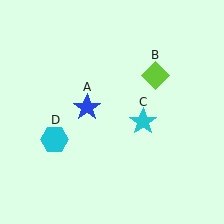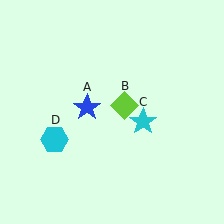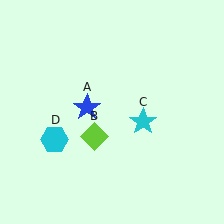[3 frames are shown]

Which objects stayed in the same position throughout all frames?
Blue star (object A) and cyan star (object C) and cyan hexagon (object D) remained stationary.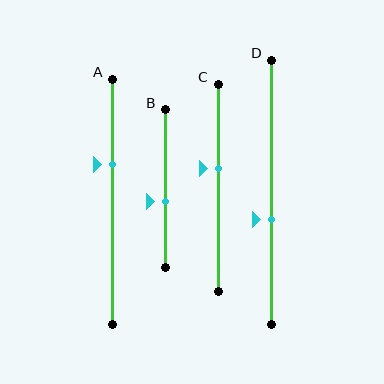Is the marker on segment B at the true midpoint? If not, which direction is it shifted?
No, the marker on segment B is shifted downward by about 8% of the segment length.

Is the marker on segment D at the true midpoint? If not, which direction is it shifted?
No, the marker on segment D is shifted downward by about 10% of the segment length.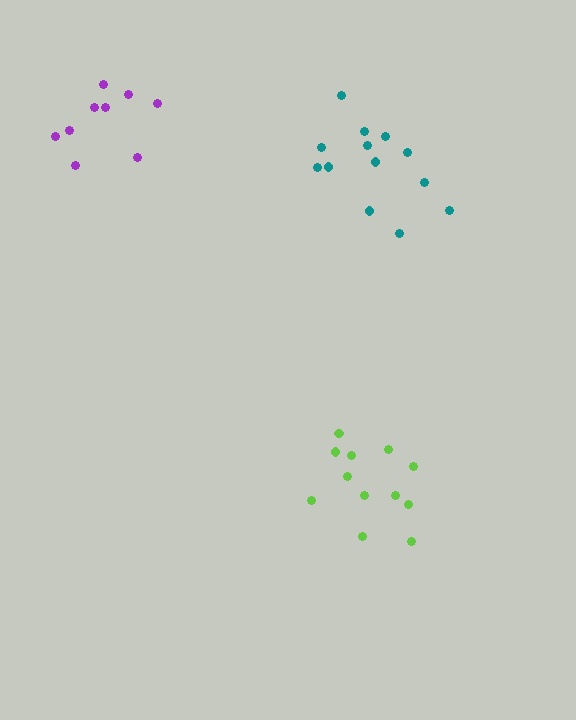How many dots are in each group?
Group 1: 9 dots, Group 2: 13 dots, Group 3: 12 dots (34 total).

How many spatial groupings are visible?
There are 3 spatial groupings.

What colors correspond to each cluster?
The clusters are colored: purple, teal, lime.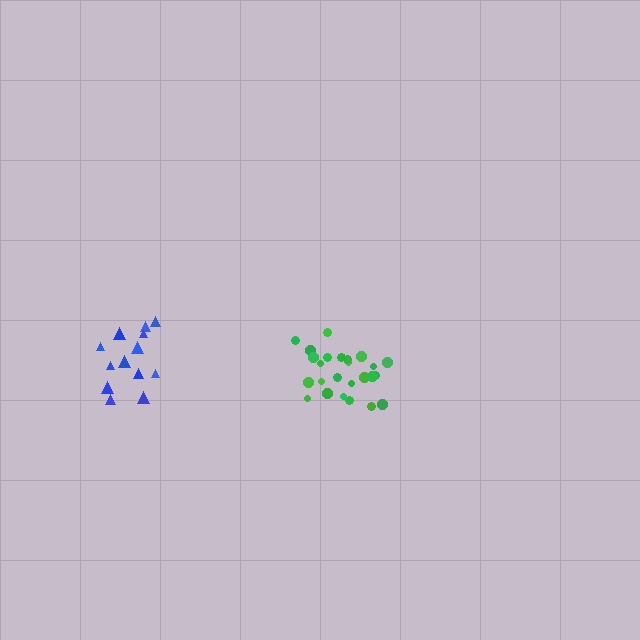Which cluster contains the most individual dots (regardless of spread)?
Green (25).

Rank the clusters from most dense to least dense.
green, blue.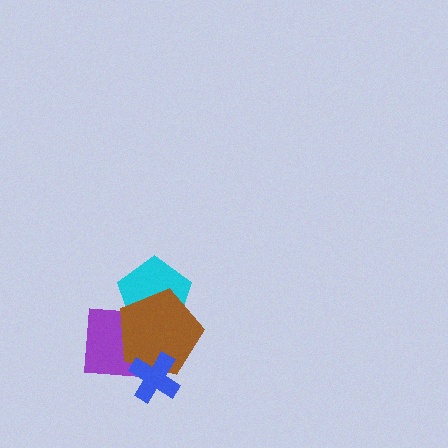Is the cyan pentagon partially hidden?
Yes, it is partially covered by another shape.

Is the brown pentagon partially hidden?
Yes, it is partially covered by another shape.